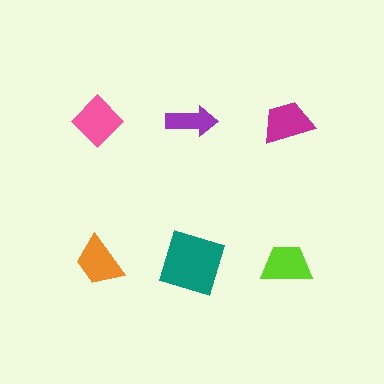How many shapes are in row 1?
3 shapes.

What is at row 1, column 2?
A purple arrow.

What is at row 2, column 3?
A lime trapezoid.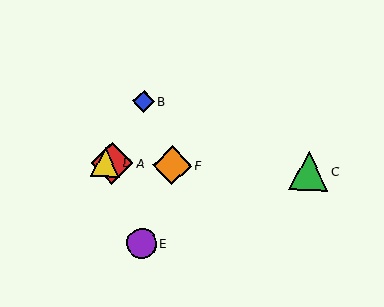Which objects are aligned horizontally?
Objects A, C, D, F are aligned horizontally.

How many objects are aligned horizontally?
4 objects (A, C, D, F) are aligned horizontally.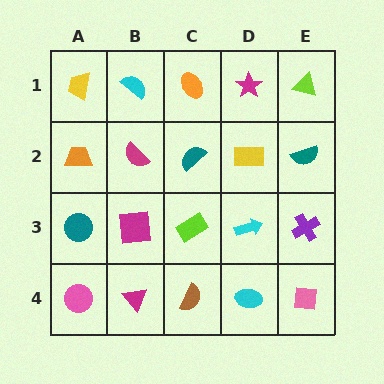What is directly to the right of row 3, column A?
A magenta square.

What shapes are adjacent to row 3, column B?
A magenta semicircle (row 2, column B), a magenta triangle (row 4, column B), a teal circle (row 3, column A), a lime rectangle (row 3, column C).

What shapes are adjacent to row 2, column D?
A magenta star (row 1, column D), a cyan arrow (row 3, column D), a teal semicircle (row 2, column C), a teal semicircle (row 2, column E).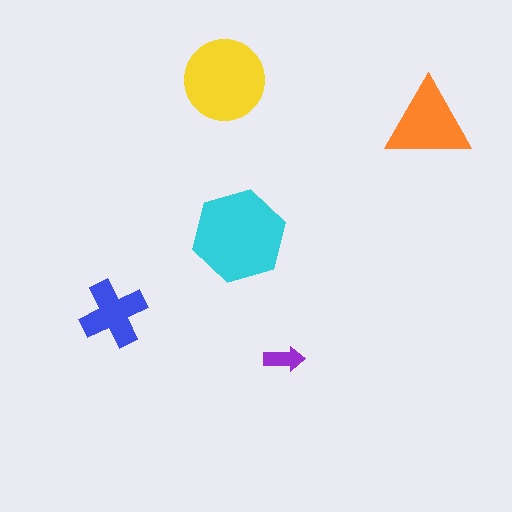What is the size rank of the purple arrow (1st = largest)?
5th.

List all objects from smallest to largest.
The purple arrow, the blue cross, the orange triangle, the yellow circle, the cyan hexagon.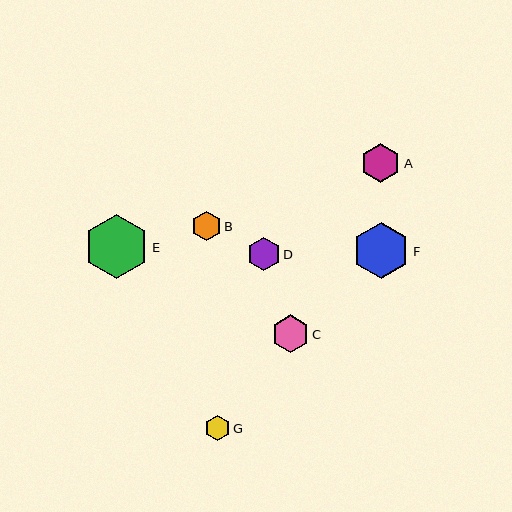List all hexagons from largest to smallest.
From largest to smallest: E, F, A, C, D, B, G.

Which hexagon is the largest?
Hexagon E is the largest with a size of approximately 64 pixels.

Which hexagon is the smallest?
Hexagon G is the smallest with a size of approximately 25 pixels.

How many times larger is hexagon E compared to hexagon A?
Hexagon E is approximately 1.6 times the size of hexagon A.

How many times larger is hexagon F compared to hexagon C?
Hexagon F is approximately 1.5 times the size of hexagon C.